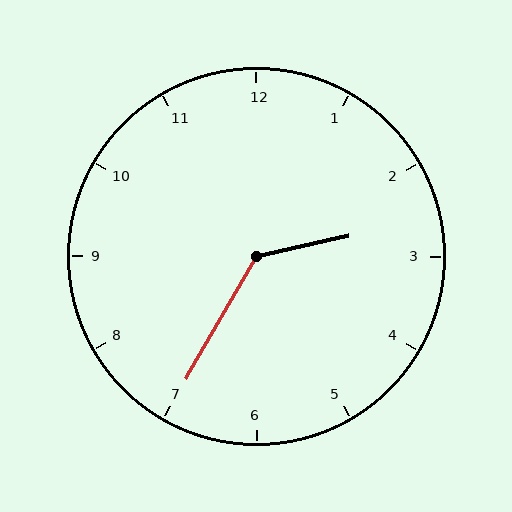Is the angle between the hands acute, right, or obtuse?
It is obtuse.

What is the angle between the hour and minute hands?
Approximately 132 degrees.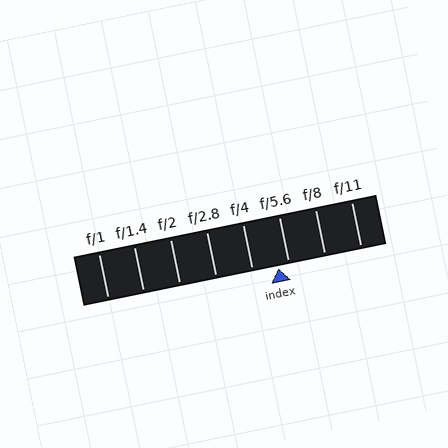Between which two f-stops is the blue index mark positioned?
The index mark is between f/4 and f/5.6.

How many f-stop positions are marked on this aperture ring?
There are 8 f-stop positions marked.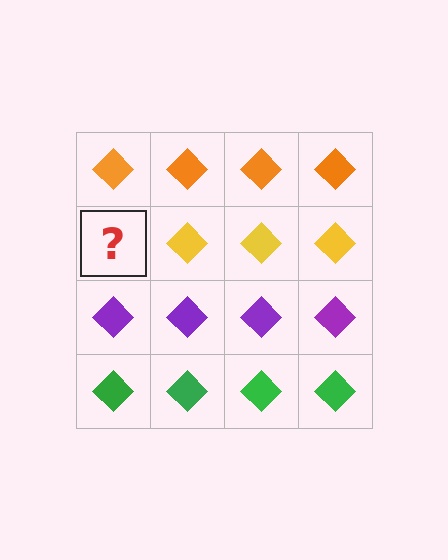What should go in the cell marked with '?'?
The missing cell should contain a yellow diamond.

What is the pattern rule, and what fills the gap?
The rule is that each row has a consistent color. The gap should be filled with a yellow diamond.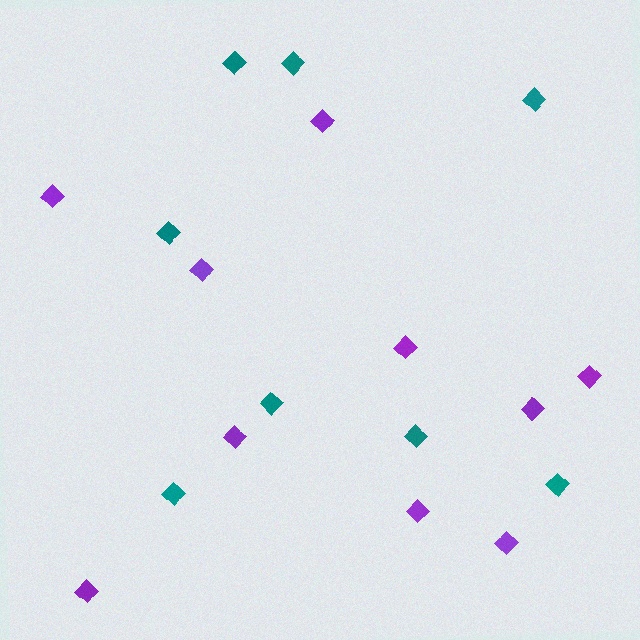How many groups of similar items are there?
There are 2 groups: one group of teal diamonds (8) and one group of purple diamonds (10).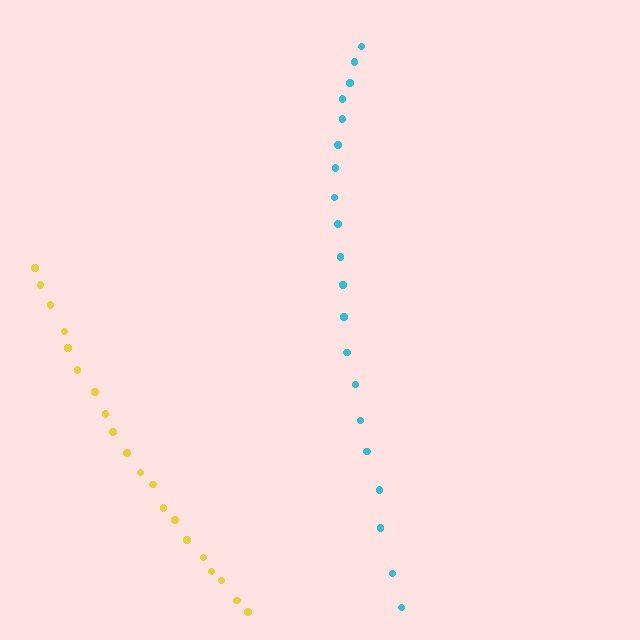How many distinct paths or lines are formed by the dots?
There are 2 distinct paths.